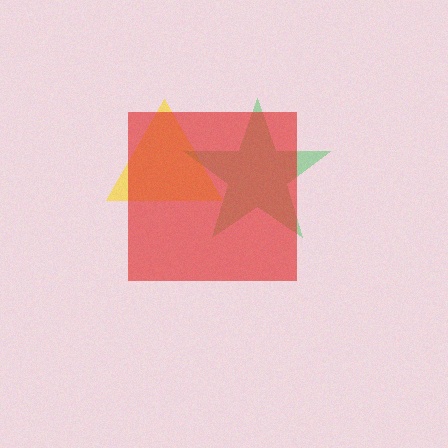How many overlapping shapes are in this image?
There are 3 overlapping shapes in the image.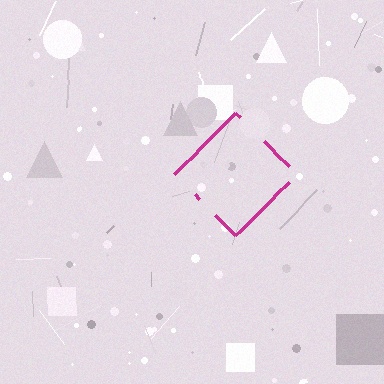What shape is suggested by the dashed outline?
The dashed outline suggests a diamond.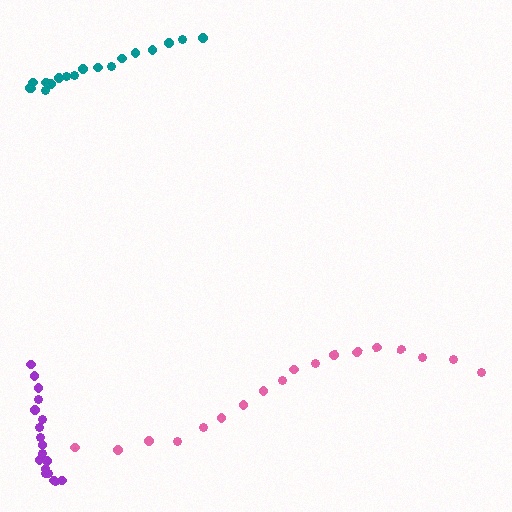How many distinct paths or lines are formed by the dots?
There are 3 distinct paths.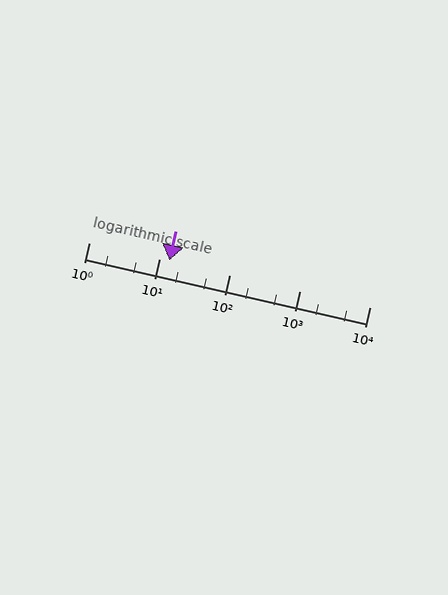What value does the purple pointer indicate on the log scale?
The pointer indicates approximately 14.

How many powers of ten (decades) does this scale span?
The scale spans 4 decades, from 1 to 10000.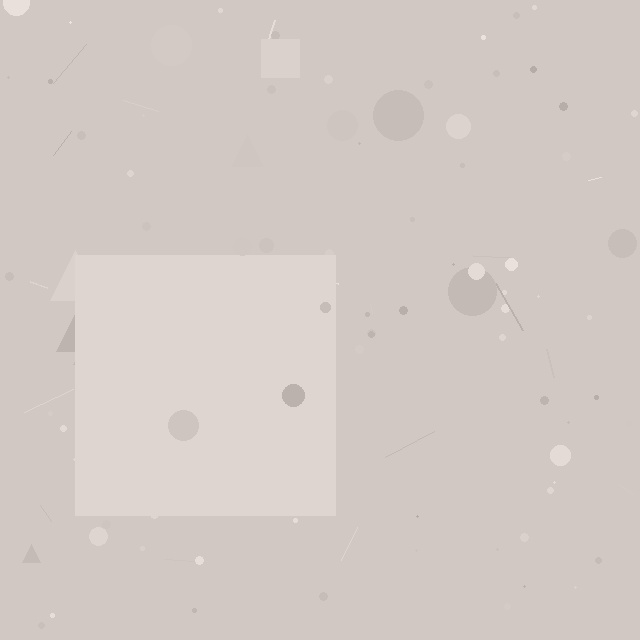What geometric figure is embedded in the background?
A square is embedded in the background.